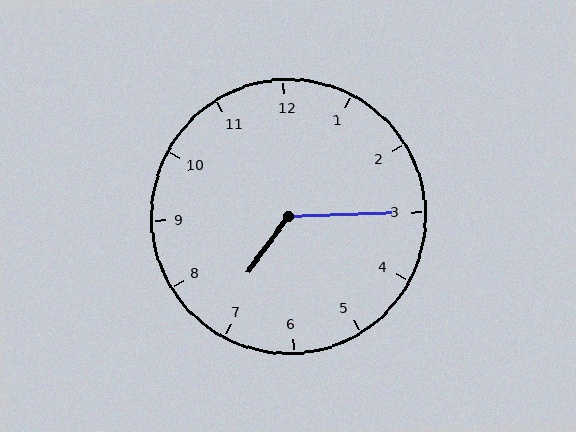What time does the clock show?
7:15.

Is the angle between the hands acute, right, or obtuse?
It is obtuse.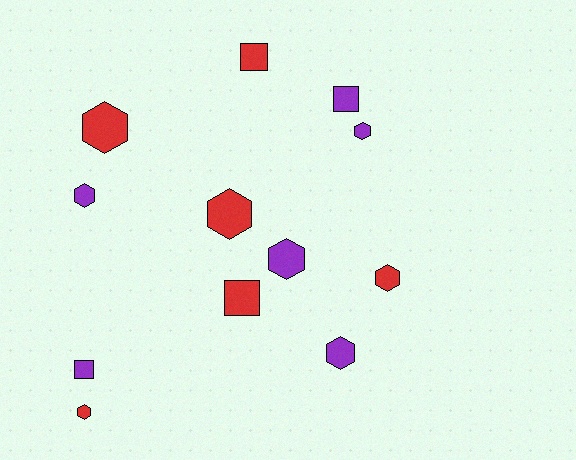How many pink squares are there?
There are no pink squares.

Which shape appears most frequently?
Hexagon, with 8 objects.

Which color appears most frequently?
Purple, with 6 objects.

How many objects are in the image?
There are 12 objects.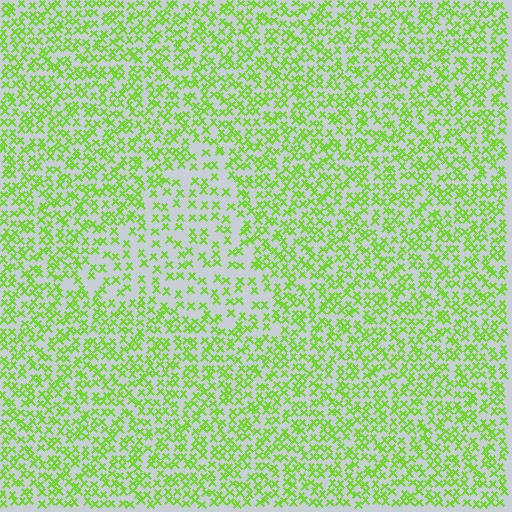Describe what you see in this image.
The image contains small lime elements arranged at two different densities. A triangle-shaped region is visible where the elements are less densely packed than the surrounding area.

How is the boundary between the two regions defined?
The boundary is defined by a change in element density (approximately 1.9x ratio). All elements are the same color, size, and shape.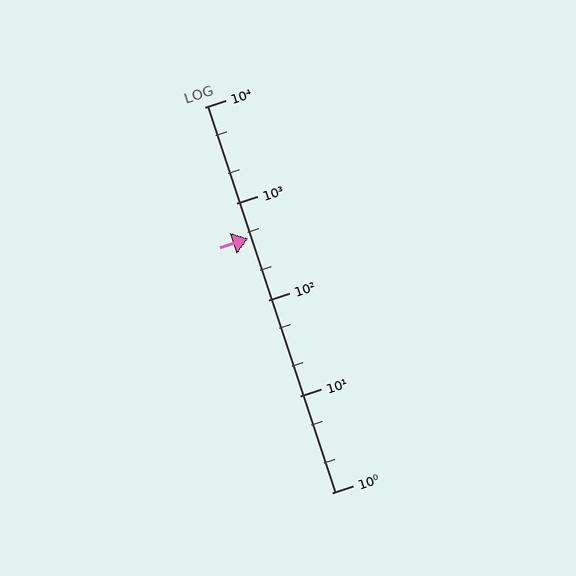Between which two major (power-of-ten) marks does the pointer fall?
The pointer is between 100 and 1000.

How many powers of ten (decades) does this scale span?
The scale spans 4 decades, from 1 to 10000.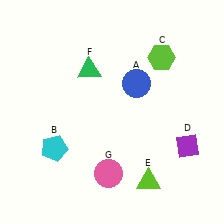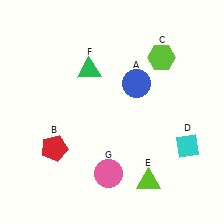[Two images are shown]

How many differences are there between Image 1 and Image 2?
There are 2 differences between the two images.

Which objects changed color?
B changed from cyan to red. D changed from purple to cyan.